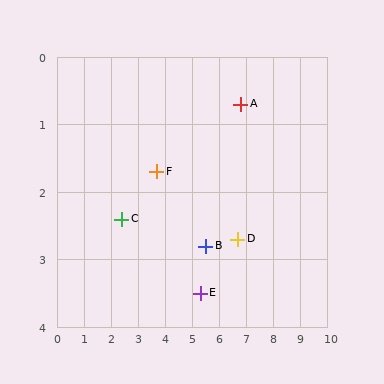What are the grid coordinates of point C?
Point C is at approximately (2.4, 2.4).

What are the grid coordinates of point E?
Point E is at approximately (5.3, 3.5).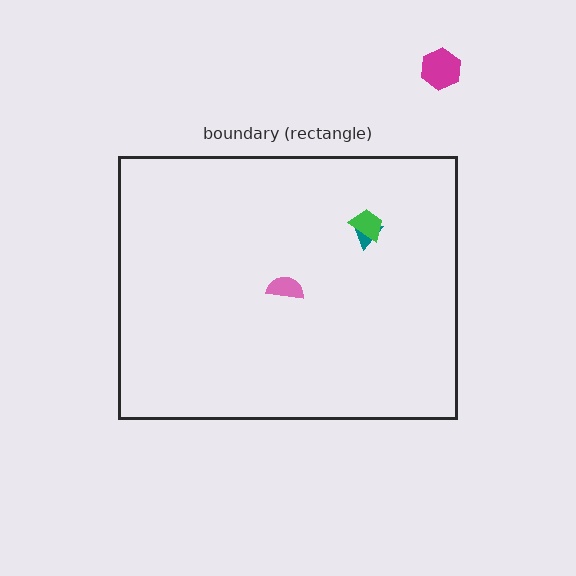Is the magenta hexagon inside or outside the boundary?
Outside.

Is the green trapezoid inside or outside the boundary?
Inside.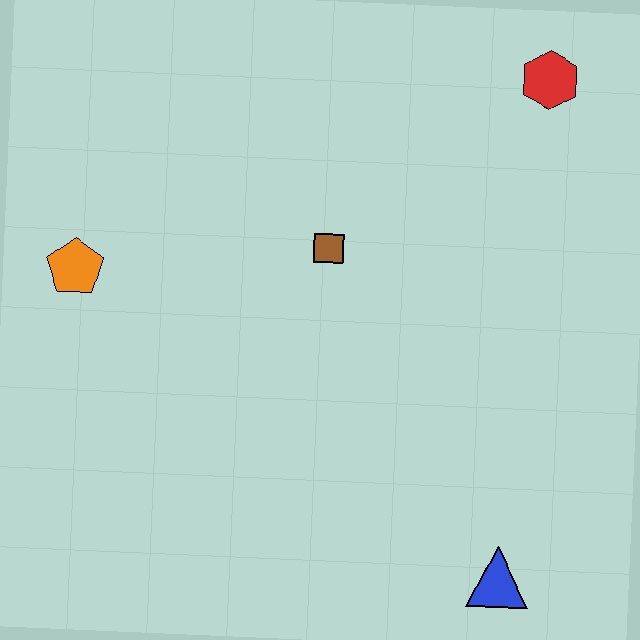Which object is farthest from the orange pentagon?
The blue triangle is farthest from the orange pentagon.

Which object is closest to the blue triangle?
The brown square is closest to the blue triangle.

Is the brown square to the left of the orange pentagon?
No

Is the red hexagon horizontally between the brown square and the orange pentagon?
No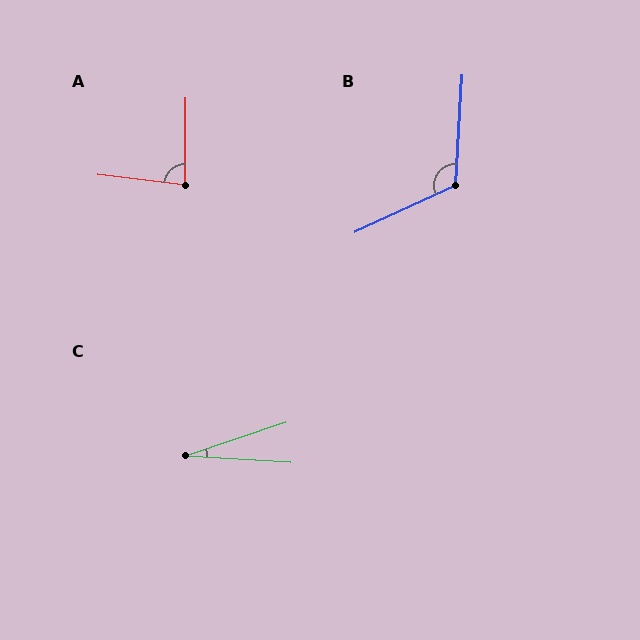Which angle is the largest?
B, at approximately 118 degrees.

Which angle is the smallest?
C, at approximately 22 degrees.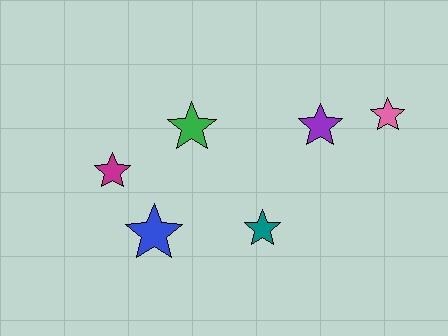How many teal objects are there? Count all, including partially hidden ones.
There is 1 teal object.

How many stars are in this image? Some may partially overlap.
There are 6 stars.